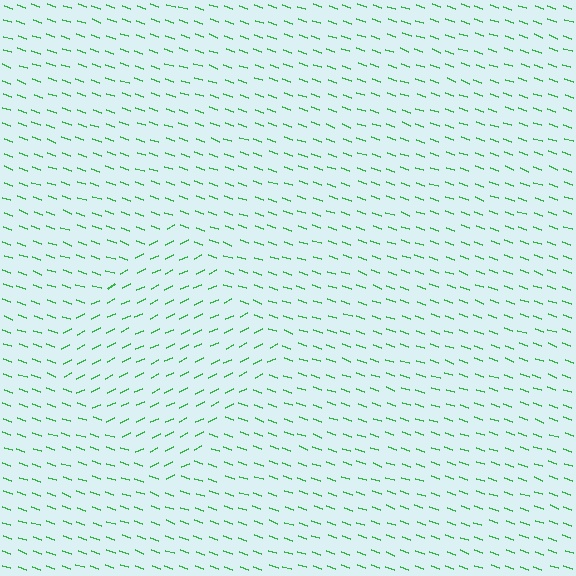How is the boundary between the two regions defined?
The boundary is defined purely by a change in line orientation (approximately 45 degrees difference). All lines are the same color and thickness.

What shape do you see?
I see a diamond.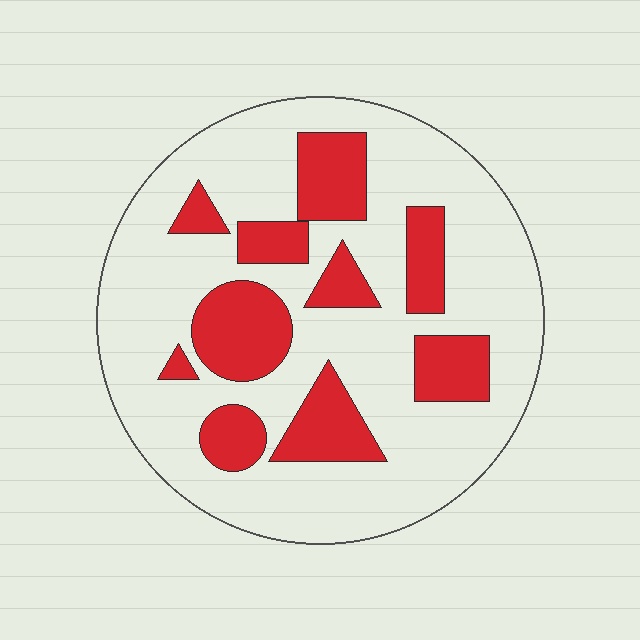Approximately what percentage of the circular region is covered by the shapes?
Approximately 25%.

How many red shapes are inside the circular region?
10.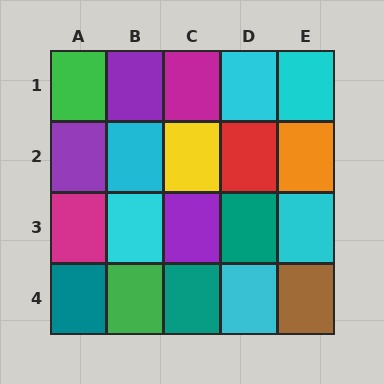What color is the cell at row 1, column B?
Purple.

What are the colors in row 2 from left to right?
Purple, cyan, yellow, red, orange.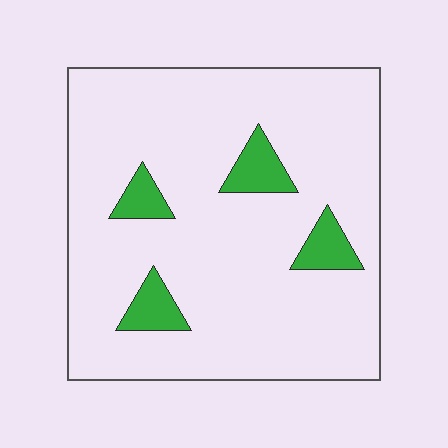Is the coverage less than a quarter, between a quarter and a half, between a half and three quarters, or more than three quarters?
Less than a quarter.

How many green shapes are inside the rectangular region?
4.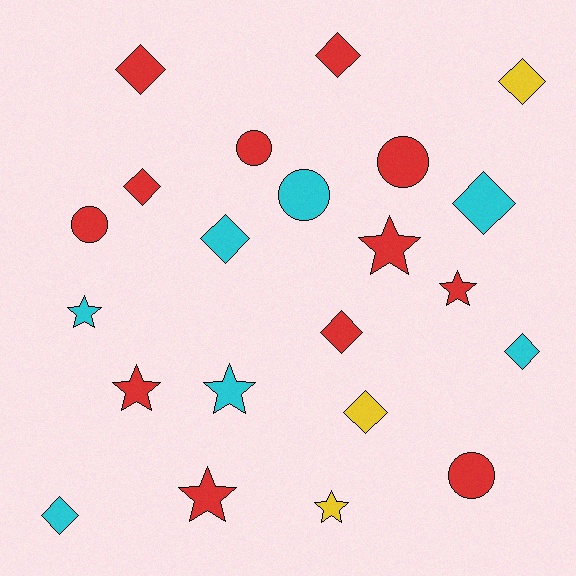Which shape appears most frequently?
Diamond, with 10 objects.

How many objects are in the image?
There are 22 objects.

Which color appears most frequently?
Red, with 12 objects.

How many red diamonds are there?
There are 4 red diamonds.